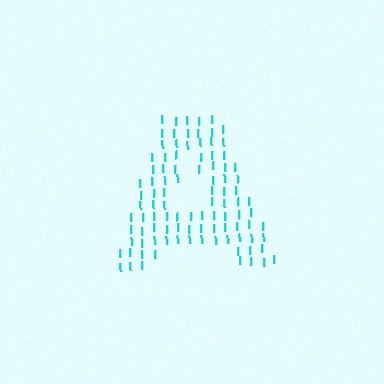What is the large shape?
The large shape is the letter A.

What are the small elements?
The small elements are letter I's.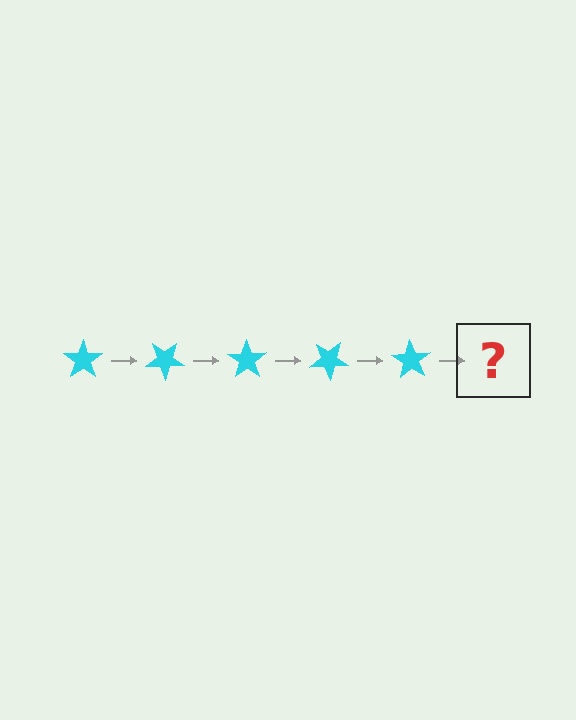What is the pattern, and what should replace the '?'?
The pattern is that the star rotates 35 degrees each step. The '?' should be a cyan star rotated 175 degrees.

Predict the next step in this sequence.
The next step is a cyan star rotated 175 degrees.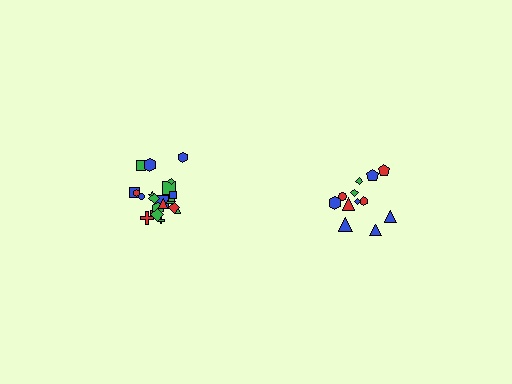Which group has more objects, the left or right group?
The left group.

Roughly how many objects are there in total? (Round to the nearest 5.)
Roughly 35 objects in total.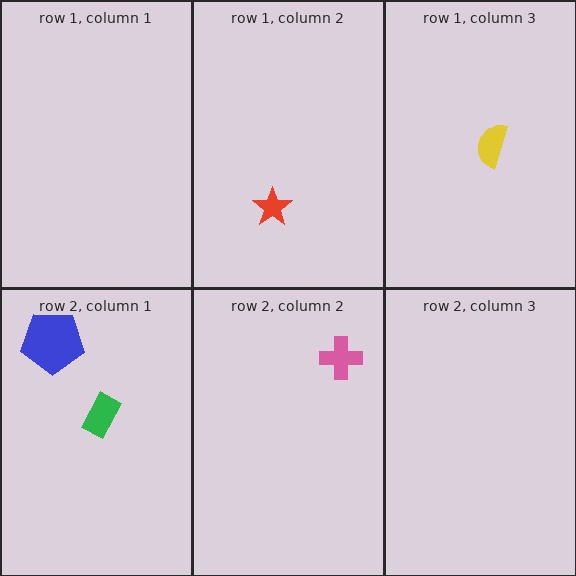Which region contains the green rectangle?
The row 2, column 1 region.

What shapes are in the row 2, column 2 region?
The pink cross.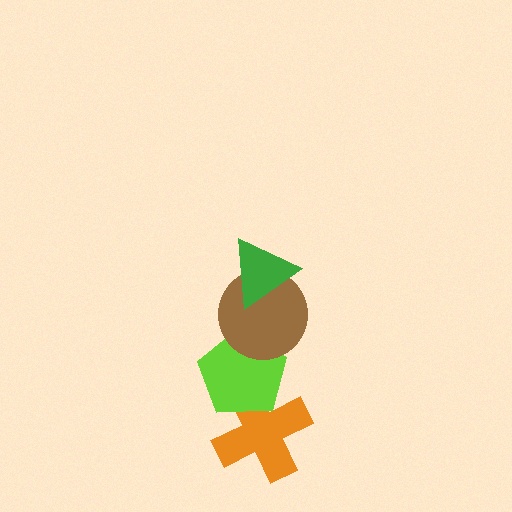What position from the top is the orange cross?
The orange cross is 4th from the top.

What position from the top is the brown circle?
The brown circle is 2nd from the top.